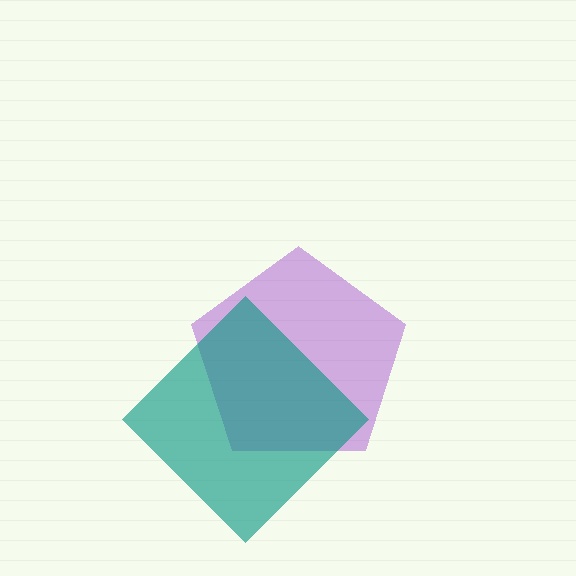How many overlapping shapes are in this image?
There are 2 overlapping shapes in the image.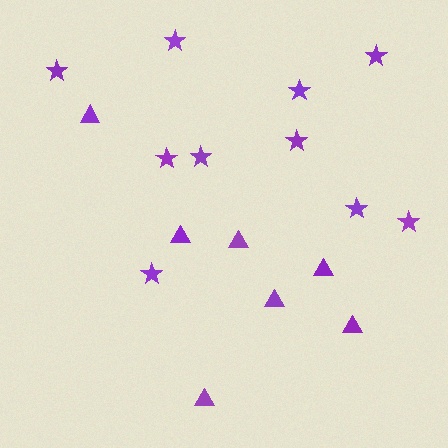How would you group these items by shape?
There are 2 groups: one group of triangles (7) and one group of stars (10).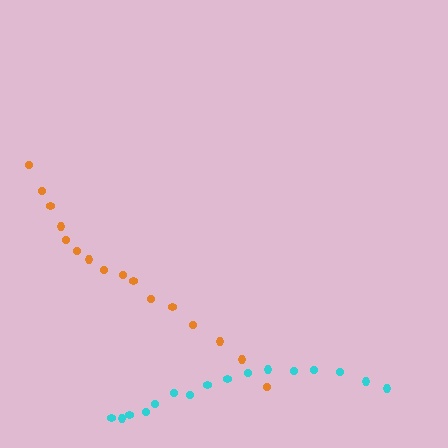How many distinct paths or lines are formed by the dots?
There are 2 distinct paths.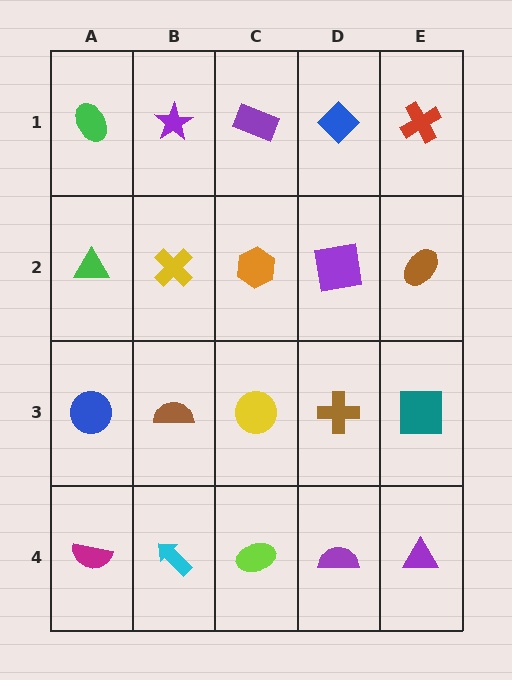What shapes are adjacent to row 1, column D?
A purple square (row 2, column D), a purple rectangle (row 1, column C), a red cross (row 1, column E).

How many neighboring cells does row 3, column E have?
3.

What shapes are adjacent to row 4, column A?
A blue circle (row 3, column A), a cyan arrow (row 4, column B).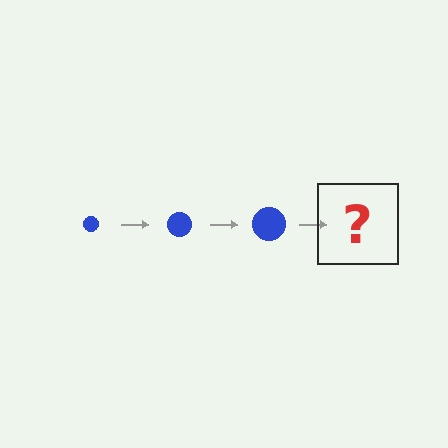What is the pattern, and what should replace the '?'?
The pattern is that the circle gets progressively larger each step. The '?' should be a blue circle, larger than the previous one.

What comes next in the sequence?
The next element should be a blue circle, larger than the previous one.